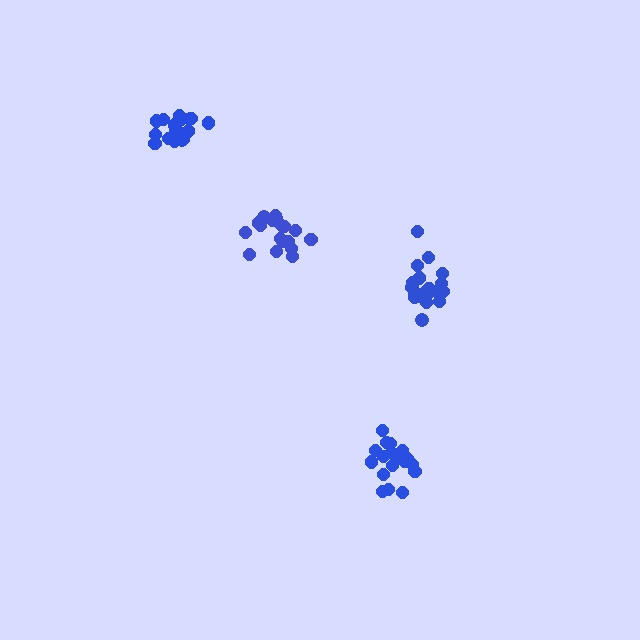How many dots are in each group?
Group 1: 19 dots, Group 2: 18 dots, Group 3: 17 dots, Group 4: 18 dots (72 total).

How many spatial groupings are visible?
There are 4 spatial groupings.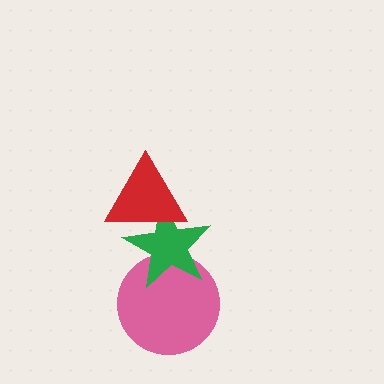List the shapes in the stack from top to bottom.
From top to bottom: the red triangle, the green star, the pink circle.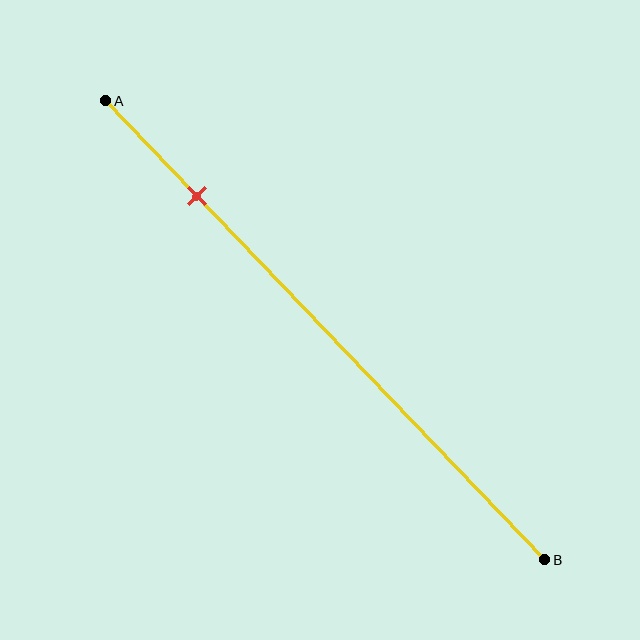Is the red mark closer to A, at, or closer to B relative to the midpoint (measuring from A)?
The red mark is closer to point A than the midpoint of segment AB.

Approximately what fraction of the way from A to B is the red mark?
The red mark is approximately 20% of the way from A to B.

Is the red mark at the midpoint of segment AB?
No, the mark is at about 20% from A, not at the 50% midpoint.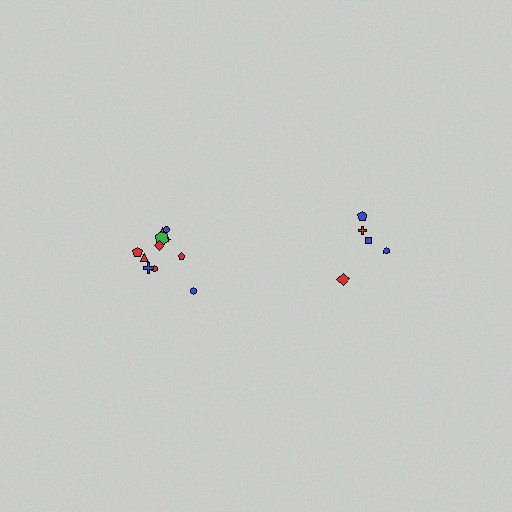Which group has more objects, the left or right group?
The left group.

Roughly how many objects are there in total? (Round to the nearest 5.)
Roughly 15 objects in total.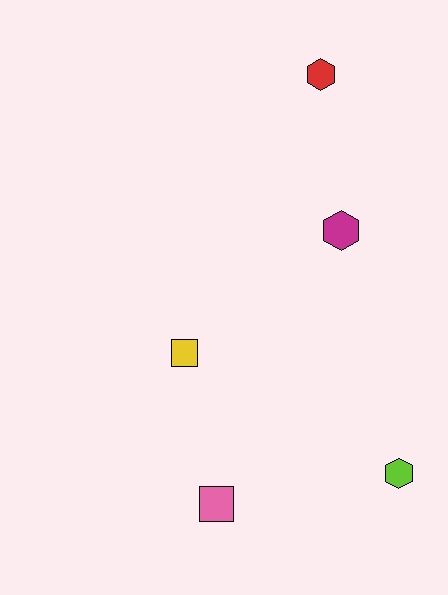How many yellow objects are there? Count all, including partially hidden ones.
There is 1 yellow object.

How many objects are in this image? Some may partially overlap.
There are 5 objects.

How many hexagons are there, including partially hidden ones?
There are 3 hexagons.